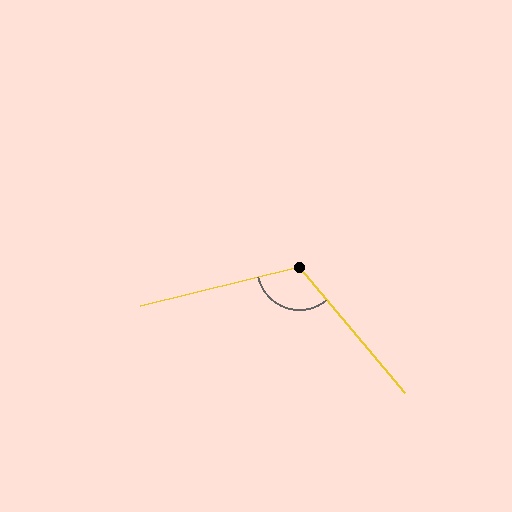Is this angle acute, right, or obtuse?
It is obtuse.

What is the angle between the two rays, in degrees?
Approximately 116 degrees.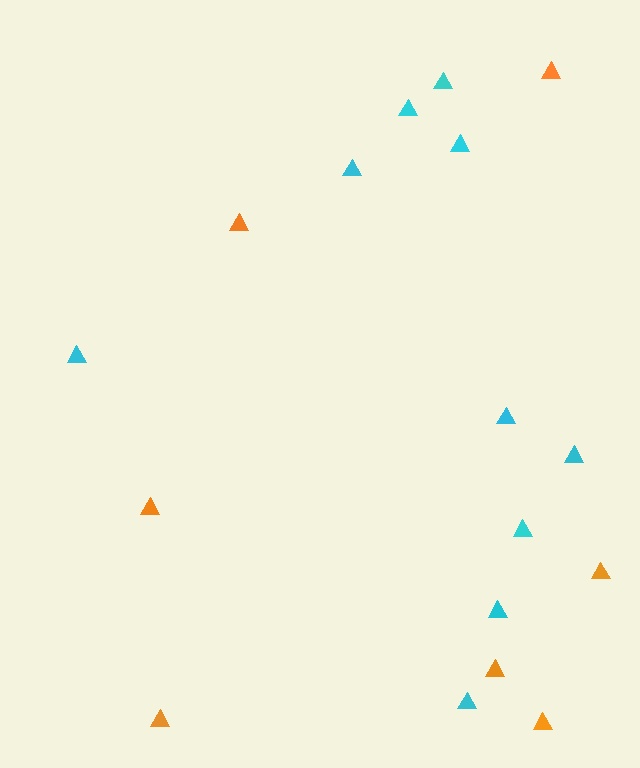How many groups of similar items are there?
There are 2 groups: one group of orange triangles (7) and one group of cyan triangles (10).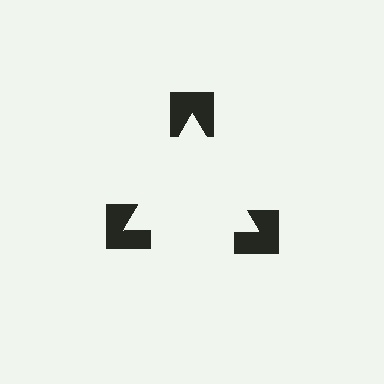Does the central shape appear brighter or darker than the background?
It typically appears slightly brighter than the background, even though no actual brightness change is drawn.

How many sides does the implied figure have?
3 sides.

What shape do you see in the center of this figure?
An illusory triangle — its edges are inferred from the aligned wedge cuts in the notched squares, not physically drawn.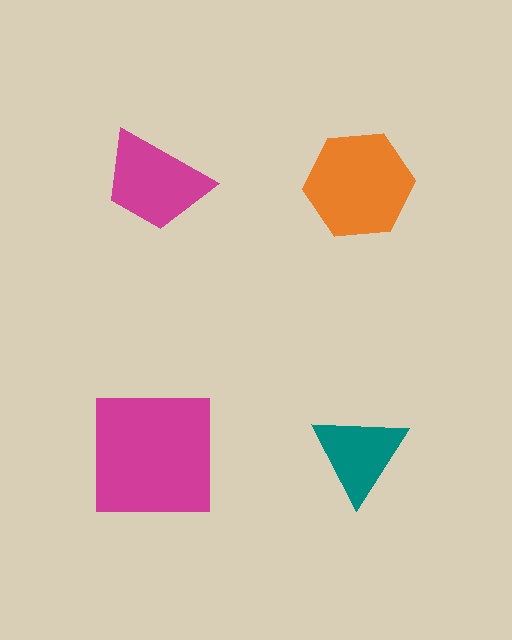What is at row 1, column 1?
A magenta trapezoid.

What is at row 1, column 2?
An orange hexagon.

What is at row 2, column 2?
A teal triangle.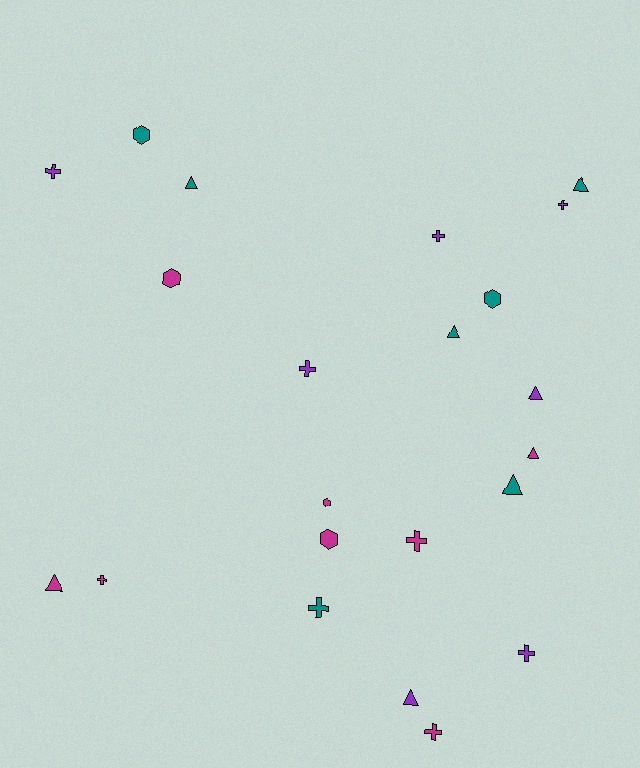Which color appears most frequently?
Magenta, with 8 objects.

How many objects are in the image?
There are 22 objects.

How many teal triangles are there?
There are 4 teal triangles.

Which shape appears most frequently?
Cross, with 9 objects.